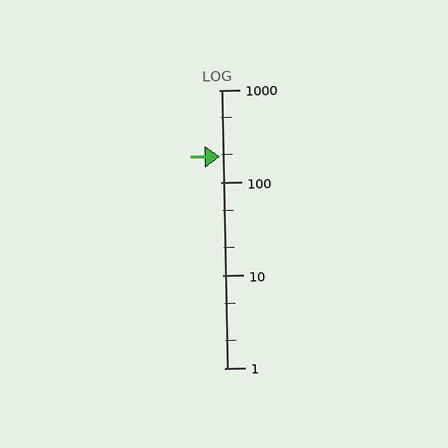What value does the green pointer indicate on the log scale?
The pointer indicates approximately 190.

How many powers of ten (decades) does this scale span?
The scale spans 3 decades, from 1 to 1000.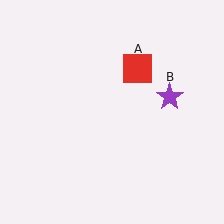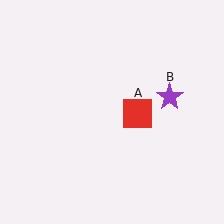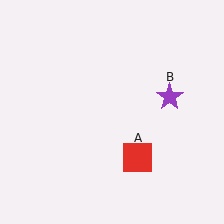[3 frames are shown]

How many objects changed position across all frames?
1 object changed position: red square (object A).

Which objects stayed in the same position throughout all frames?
Purple star (object B) remained stationary.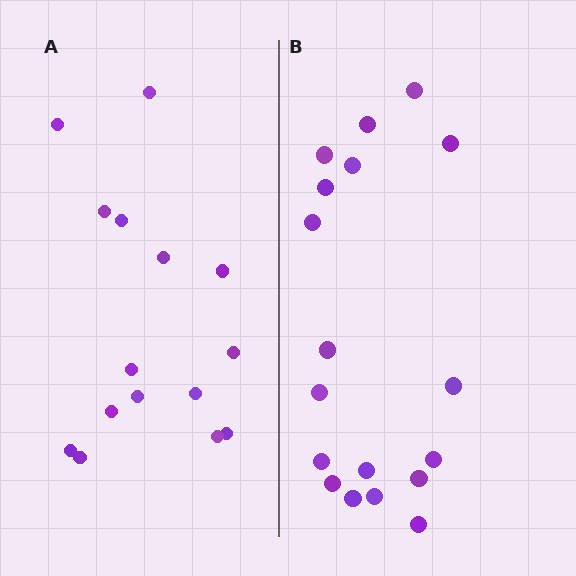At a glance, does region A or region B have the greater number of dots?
Region B (the right region) has more dots.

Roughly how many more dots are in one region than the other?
Region B has just a few more — roughly 2 or 3 more dots than region A.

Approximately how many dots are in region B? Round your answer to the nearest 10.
About 20 dots. (The exact count is 18, which rounds to 20.)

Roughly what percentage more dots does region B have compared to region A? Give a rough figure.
About 20% more.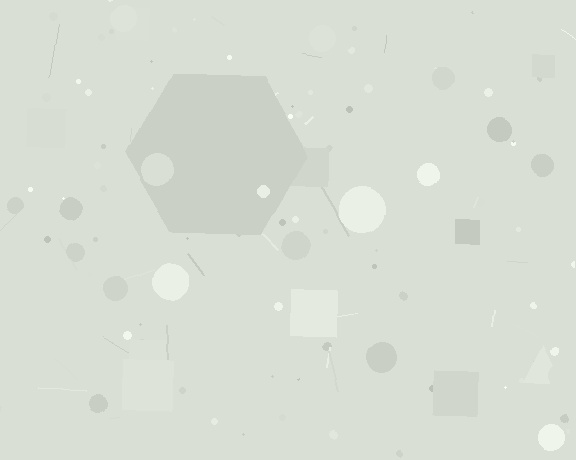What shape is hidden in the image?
A hexagon is hidden in the image.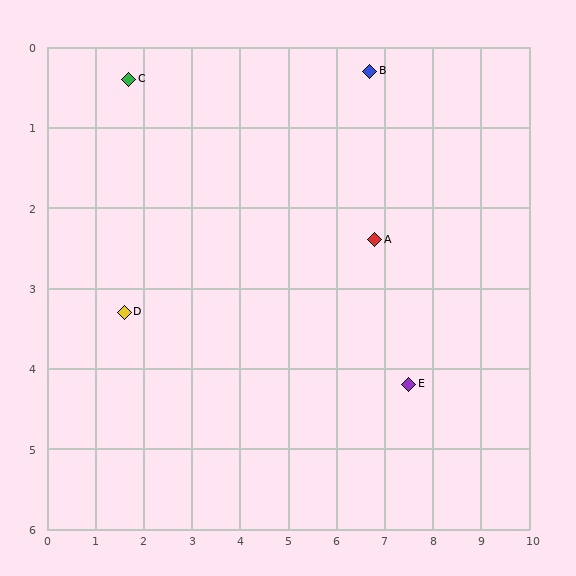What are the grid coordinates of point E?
Point E is at approximately (7.5, 4.2).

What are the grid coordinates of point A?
Point A is at approximately (6.8, 2.4).